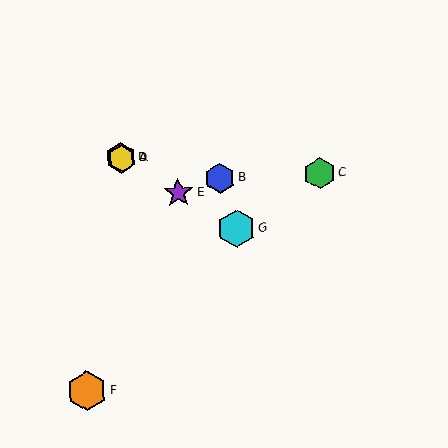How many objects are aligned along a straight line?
4 objects (A, D, E, G) are aligned along a straight line.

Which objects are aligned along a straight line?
Objects A, D, E, G are aligned along a straight line.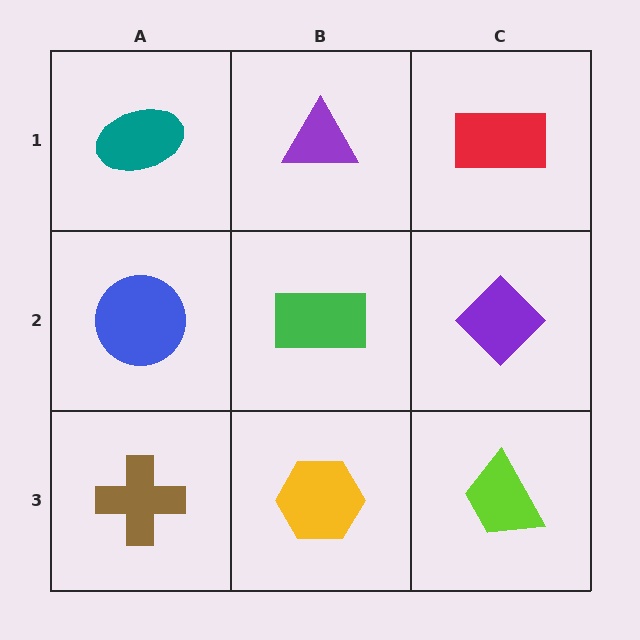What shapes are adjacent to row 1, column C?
A purple diamond (row 2, column C), a purple triangle (row 1, column B).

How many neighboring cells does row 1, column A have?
2.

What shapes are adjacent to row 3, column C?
A purple diamond (row 2, column C), a yellow hexagon (row 3, column B).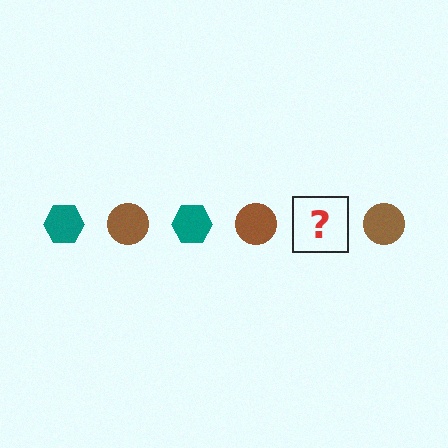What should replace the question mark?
The question mark should be replaced with a teal hexagon.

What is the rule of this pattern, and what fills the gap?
The rule is that the pattern alternates between teal hexagon and brown circle. The gap should be filled with a teal hexagon.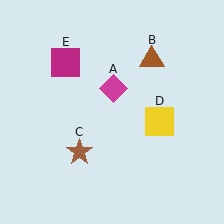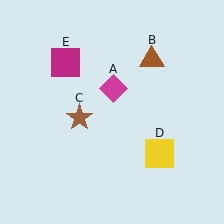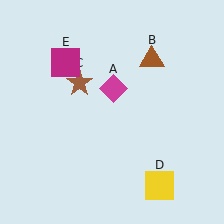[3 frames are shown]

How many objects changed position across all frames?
2 objects changed position: brown star (object C), yellow square (object D).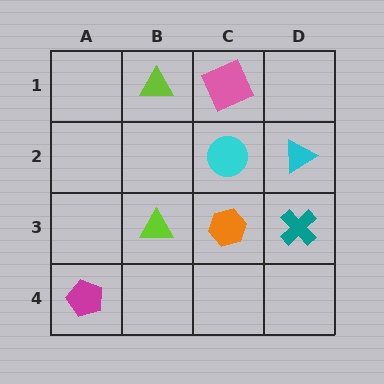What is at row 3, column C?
An orange hexagon.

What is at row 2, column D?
A cyan triangle.